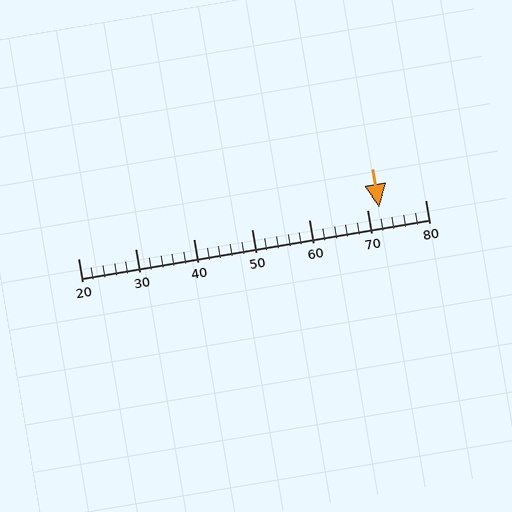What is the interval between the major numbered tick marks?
The major tick marks are spaced 10 units apart.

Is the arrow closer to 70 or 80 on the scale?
The arrow is closer to 70.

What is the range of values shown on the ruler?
The ruler shows values from 20 to 80.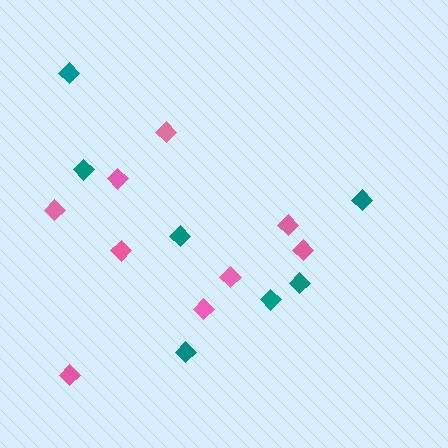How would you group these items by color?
There are 2 groups: one group of teal diamonds (7) and one group of pink diamonds (9).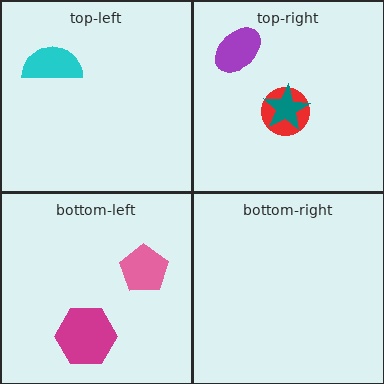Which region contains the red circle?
The top-right region.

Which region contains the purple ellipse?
The top-right region.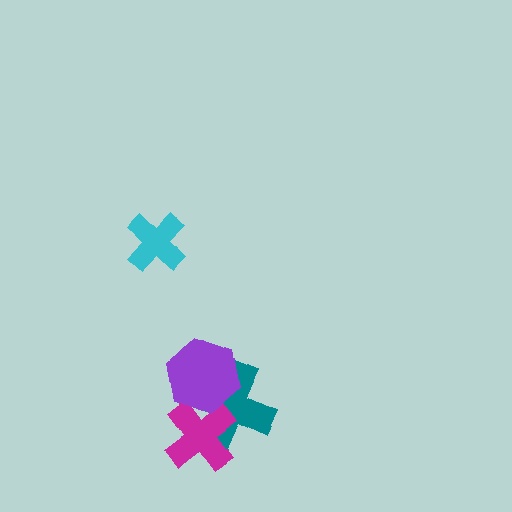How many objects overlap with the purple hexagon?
2 objects overlap with the purple hexagon.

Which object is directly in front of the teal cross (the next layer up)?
The magenta cross is directly in front of the teal cross.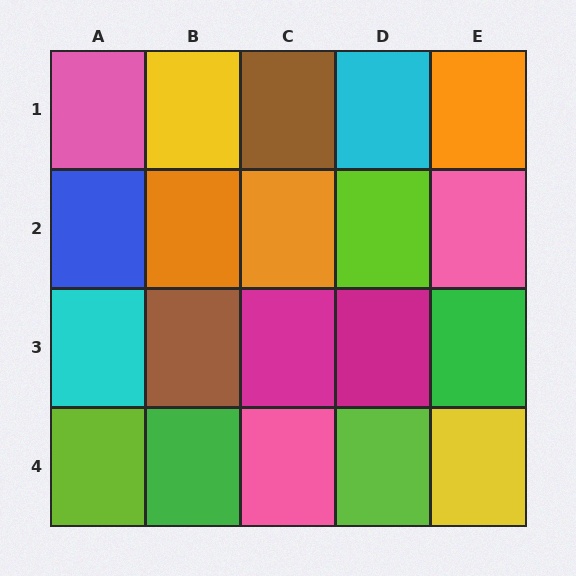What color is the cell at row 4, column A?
Lime.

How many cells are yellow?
2 cells are yellow.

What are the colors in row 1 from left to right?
Pink, yellow, brown, cyan, orange.